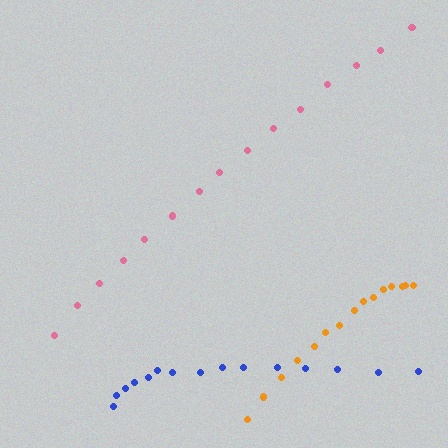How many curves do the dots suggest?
There are 3 distinct paths.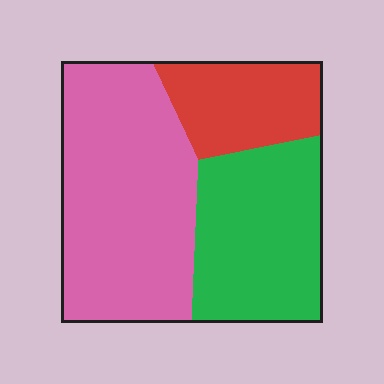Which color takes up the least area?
Red, at roughly 20%.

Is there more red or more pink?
Pink.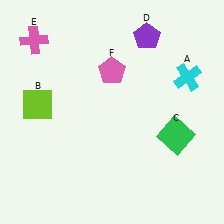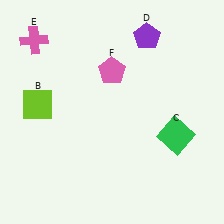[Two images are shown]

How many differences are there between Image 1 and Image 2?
There is 1 difference between the two images.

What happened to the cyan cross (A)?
The cyan cross (A) was removed in Image 2. It was in the top-right area of Image 1.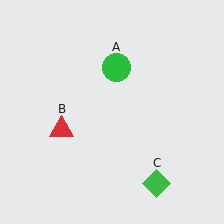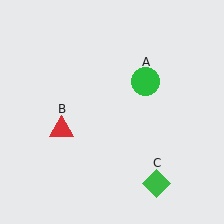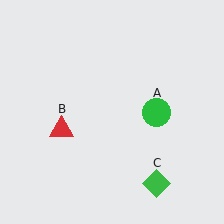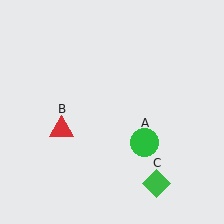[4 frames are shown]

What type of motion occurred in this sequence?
The green circle (object A) rotated clockwise around the center of the scene.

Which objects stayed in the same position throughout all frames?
Red triangle (object B) and green diamond (object C) remained stationary.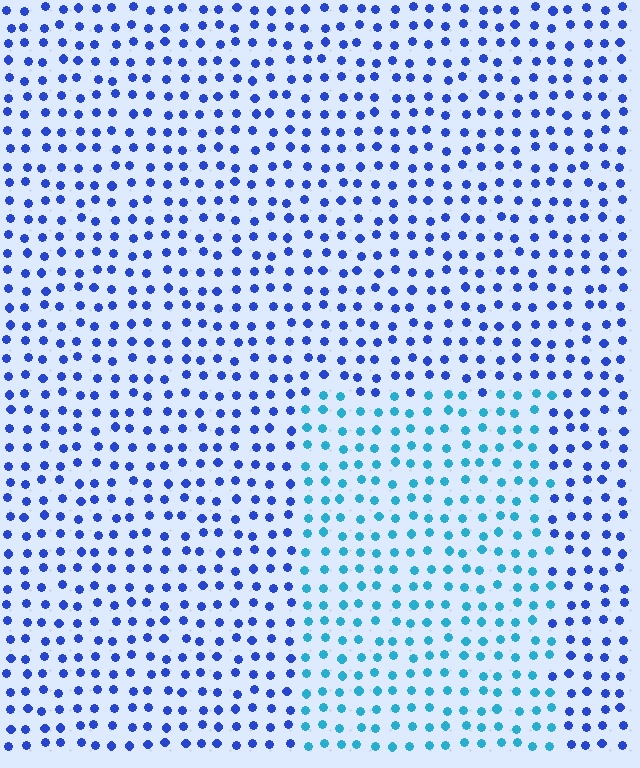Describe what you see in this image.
The image is filled with small blue elements in a uniform arrangement. A rectangle-shaped region is visible where the elements are tinted to a slightly different hue, forming a subtle color boundary.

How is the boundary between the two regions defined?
The boundary is defined purely by a slight shift in hue (about 38 degrees). Spacing, size, and orientation are identical on both sides.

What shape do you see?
I see a rectangle.